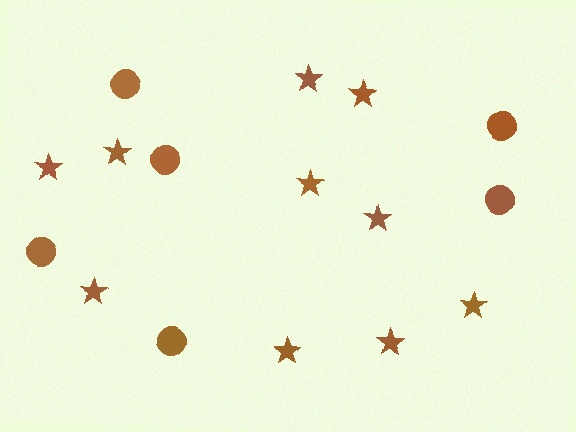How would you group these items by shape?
There are 2 groups: one group of stars (10) and one group of circles (6).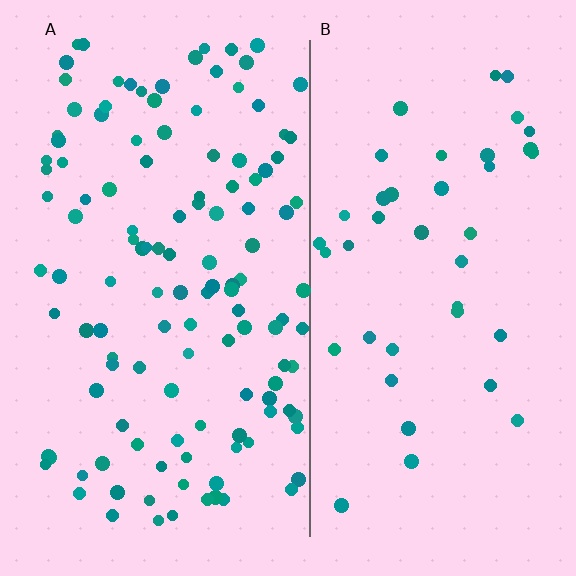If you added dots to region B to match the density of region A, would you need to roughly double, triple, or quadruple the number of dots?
Approximately triple.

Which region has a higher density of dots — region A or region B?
A (the left).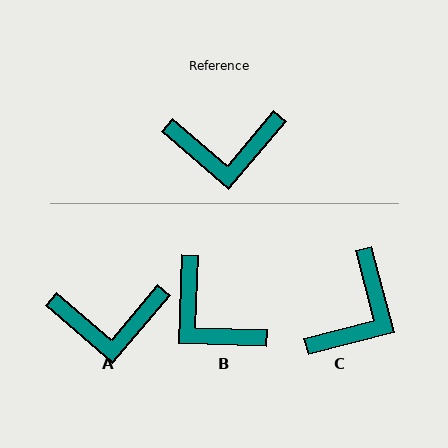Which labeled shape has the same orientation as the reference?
A.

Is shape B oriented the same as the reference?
No, it is off by about 52 degrees.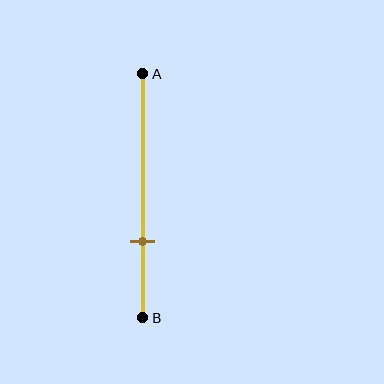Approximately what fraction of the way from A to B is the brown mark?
The brown mark is approximately 70% of the way from A to B.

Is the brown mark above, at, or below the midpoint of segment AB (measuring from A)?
The brown mark is below the midpoint of segment AB.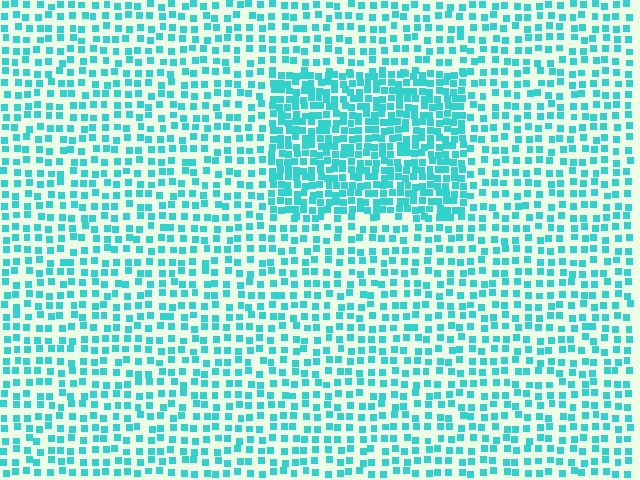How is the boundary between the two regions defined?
The boundary is defined by a change in element density (approximately 2.0x ratio). All elements are the same color, size, and shape.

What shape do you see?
I see a rectangle.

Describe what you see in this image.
The image contains small cyan elements arranged at two different densities. A rectangle-shaped region is visible where the elements are more densely packed than the surrounding area.